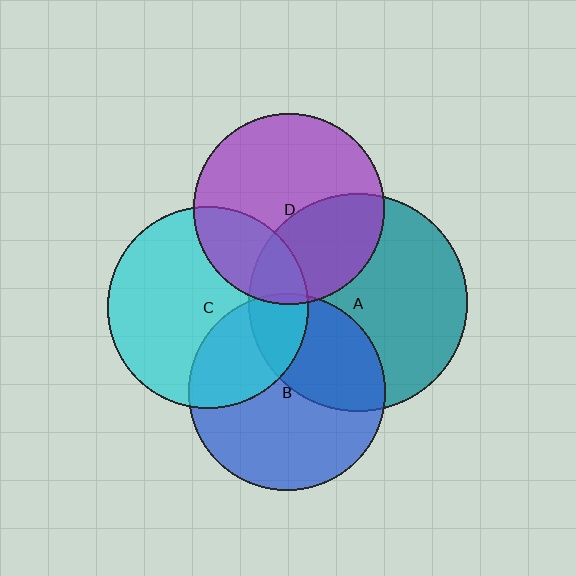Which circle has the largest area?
Circle A (teal).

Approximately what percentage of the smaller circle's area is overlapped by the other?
Approximately 35%.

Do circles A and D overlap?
Yes.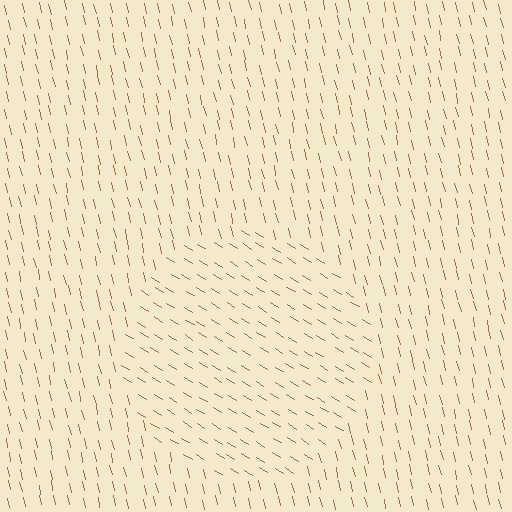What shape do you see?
I see a circle.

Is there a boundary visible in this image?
Yes, there is a texture boundary formed by a change in line orientation.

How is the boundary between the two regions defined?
The boundary is defined purely by a change in line orientation (approximately 45 degrees difference). All lines are the same color and thickness.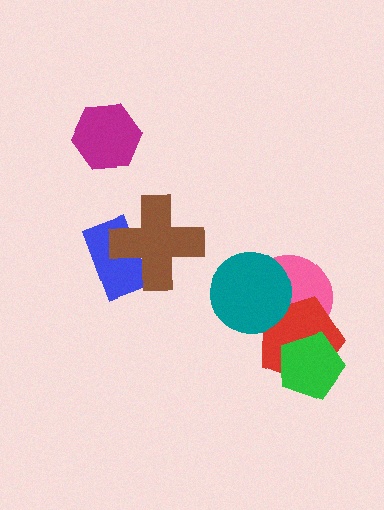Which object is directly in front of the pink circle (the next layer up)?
The red pentagon is directly in front of the pink circle.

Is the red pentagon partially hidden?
Yes, it is partially covered by another shape.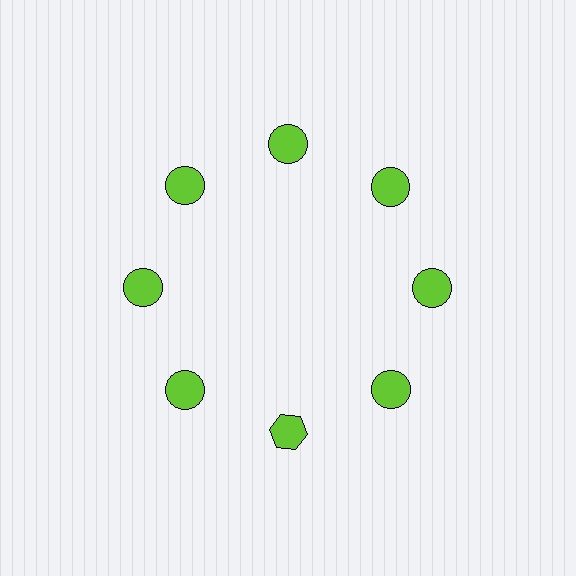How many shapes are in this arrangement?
There are 8 shapes arranged in a ring pattern.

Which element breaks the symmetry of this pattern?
The lime hexagon at roughly the 6 o'clock position breaks the symmetry. All other shapes are lime circles.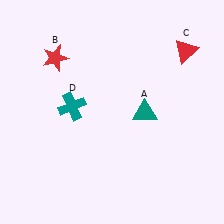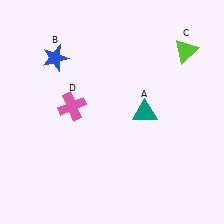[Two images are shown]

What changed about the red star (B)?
In Image 1, B is red. In Image 2, it changed to blue.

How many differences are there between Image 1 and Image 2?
There are 3 differences between the two images.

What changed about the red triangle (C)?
In Image 1, C is red. In Image 2, it changed to lime.